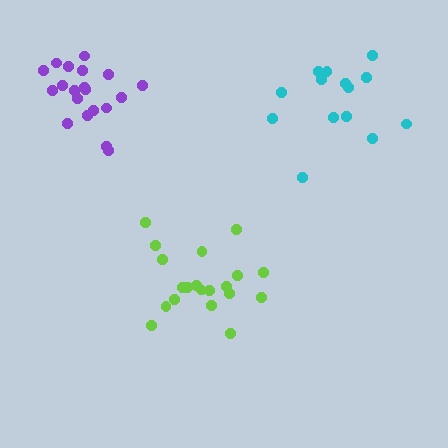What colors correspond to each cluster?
The clusters are colored: lime, cyan, purple.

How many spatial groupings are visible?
There are 3 spatial groupings.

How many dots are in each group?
Group 1: 20 dots, Group 2: 14 dots, Group 3: 20 dots (54 total).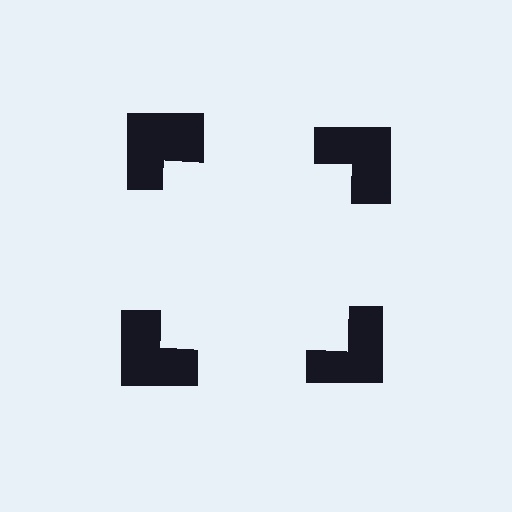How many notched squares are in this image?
There are 4 — one at each vertex of the illusory square.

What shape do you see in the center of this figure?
An illusory square — its edges are inferred from the aligned wedge cuts in the notched squares, not physically drawn.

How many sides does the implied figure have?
4 sides.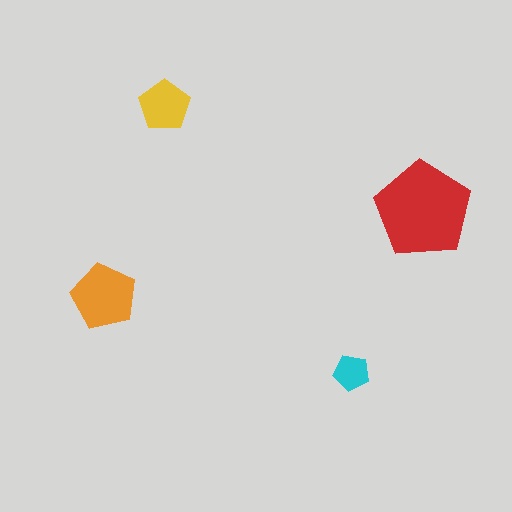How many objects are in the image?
There are 4 objects in the image.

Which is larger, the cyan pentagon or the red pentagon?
The red one.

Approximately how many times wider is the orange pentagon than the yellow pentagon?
About 1.5 times wider.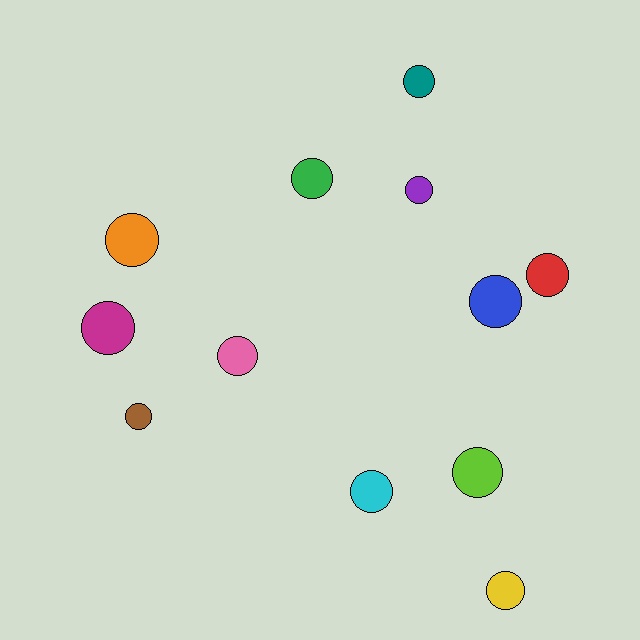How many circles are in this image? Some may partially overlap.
There are 12 circles.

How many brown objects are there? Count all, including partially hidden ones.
There is 1 brown object.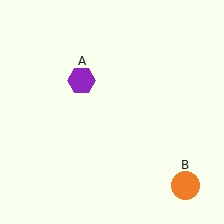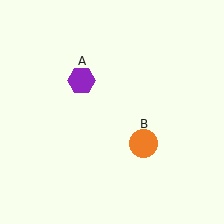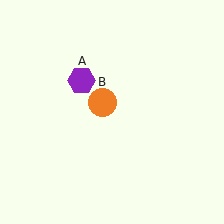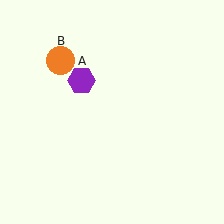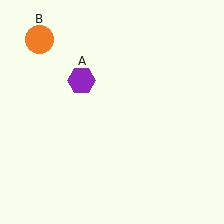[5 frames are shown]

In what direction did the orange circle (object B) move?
The orange circle (object B) moved up and to the left.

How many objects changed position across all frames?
1 object changed position: orange circle (object B).